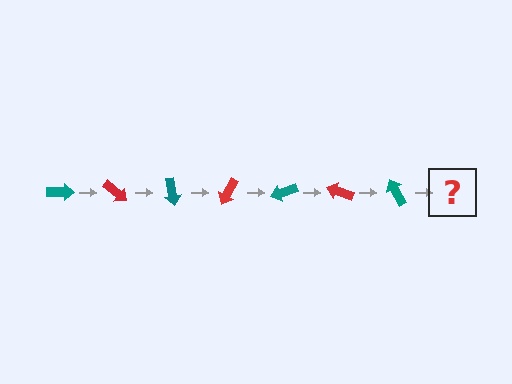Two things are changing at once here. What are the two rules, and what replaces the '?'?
The two rules are that it rotates 40 degrees each step and the color cycles through teal and red. The '?' should be a red arrow, rotated 280 degrees from the start.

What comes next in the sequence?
The next element should be a red arrow, rotated 280 degrees from the start.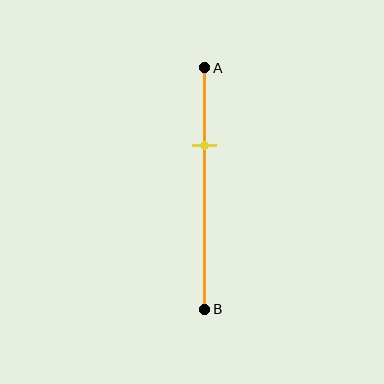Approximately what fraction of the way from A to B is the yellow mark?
The yellow mark is approximately 30% of the way from A to B.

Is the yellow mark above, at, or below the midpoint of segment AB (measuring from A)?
The yellow mark is above the midpoint of segment AB.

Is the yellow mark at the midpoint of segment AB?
No, the mark is at about 30% from A, not at the 50% midpoint.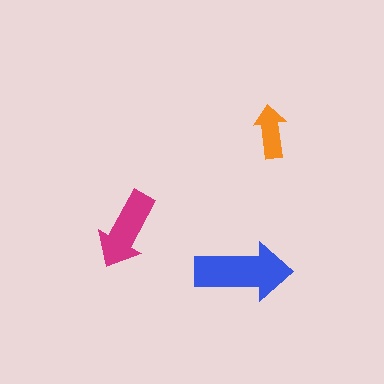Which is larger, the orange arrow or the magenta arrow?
The magenta one.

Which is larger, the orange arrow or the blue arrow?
The blue one.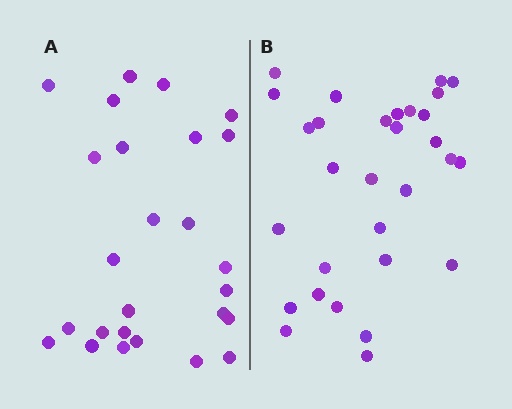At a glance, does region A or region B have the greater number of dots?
Region B (the right region) has more dots.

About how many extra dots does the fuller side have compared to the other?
Region B has about 4 more dots than region A.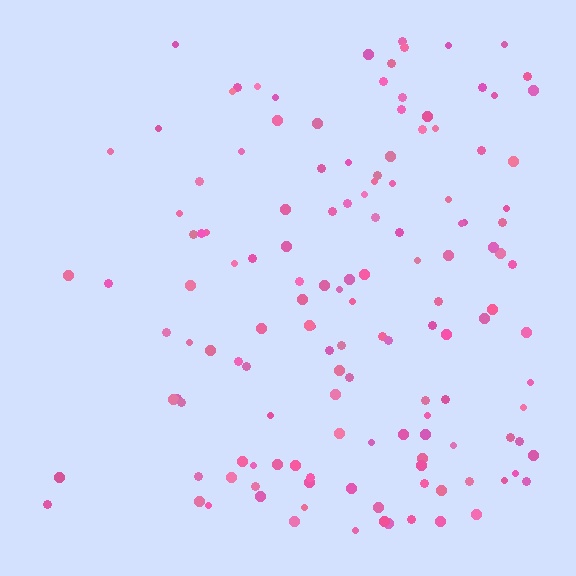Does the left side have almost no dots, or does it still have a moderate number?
Still a moderate number, just noticeably fewer than the right.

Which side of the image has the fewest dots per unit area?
The left.